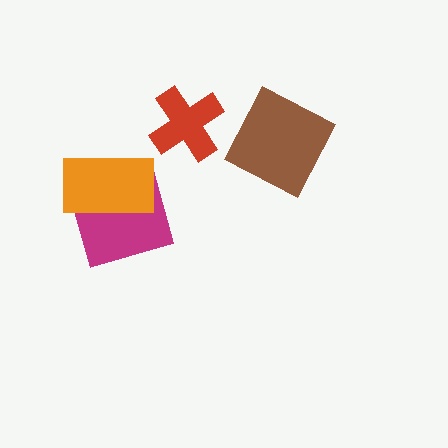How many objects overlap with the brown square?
0 objects overlap with the brown square.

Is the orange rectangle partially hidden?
No, no other shape covers it.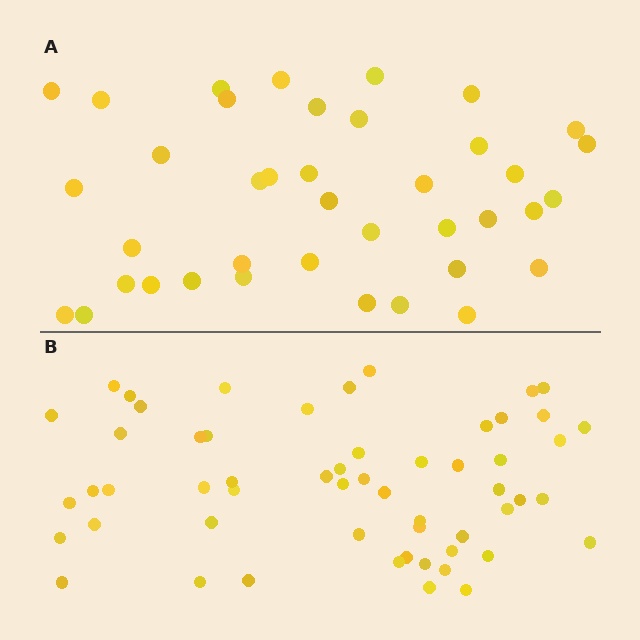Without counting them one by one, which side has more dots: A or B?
Region B (the bottom region) has more dots.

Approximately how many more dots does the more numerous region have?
Region B has approximately 15 more dots than region A.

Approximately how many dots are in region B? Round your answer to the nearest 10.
About 60 dots. (The exact count is 56, which rounds to 60.)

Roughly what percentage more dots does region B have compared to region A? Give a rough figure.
About 45% more.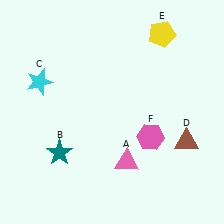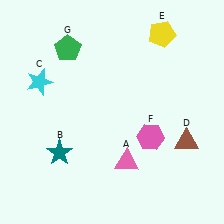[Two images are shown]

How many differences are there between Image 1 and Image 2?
There is 1 difference between the two images.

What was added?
A green pentagon (G) was added in Image 2.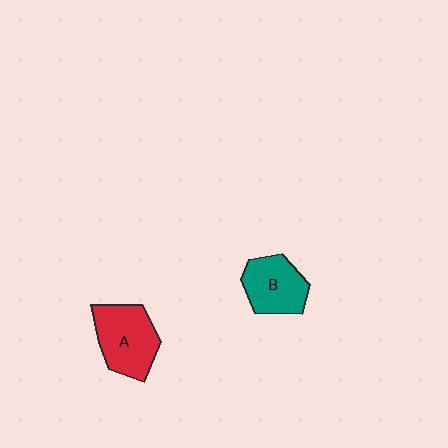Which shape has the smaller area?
Shape B (teal).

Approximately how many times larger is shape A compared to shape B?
Approximately 1.2 times.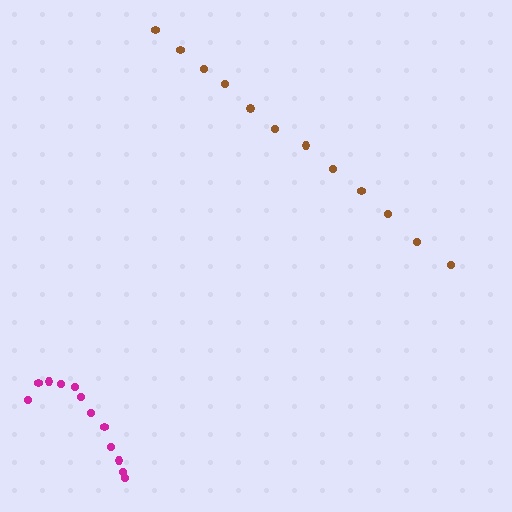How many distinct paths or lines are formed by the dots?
There are 2 distinct paths.